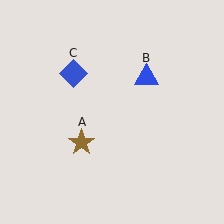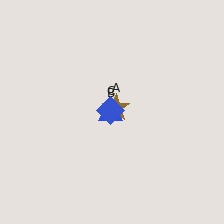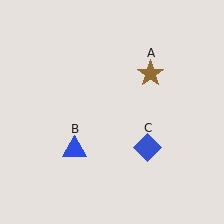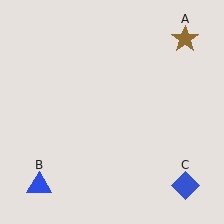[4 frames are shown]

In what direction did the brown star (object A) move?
The brown star (object A) moved up and to the right.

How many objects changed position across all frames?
3 objects changed position: brown star (object A), blue triangle (object B), blue diamond (object C).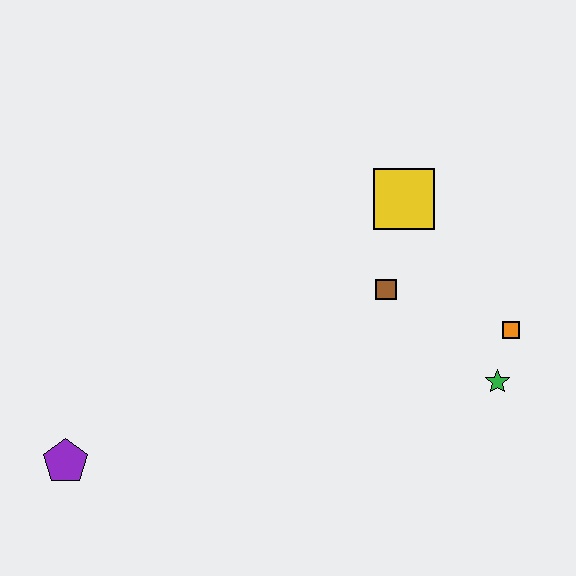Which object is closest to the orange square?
The green star is closest to the orange square.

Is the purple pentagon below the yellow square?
Yes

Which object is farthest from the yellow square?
The purple pentagon is farthest from the yellow square.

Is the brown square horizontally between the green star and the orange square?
No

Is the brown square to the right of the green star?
No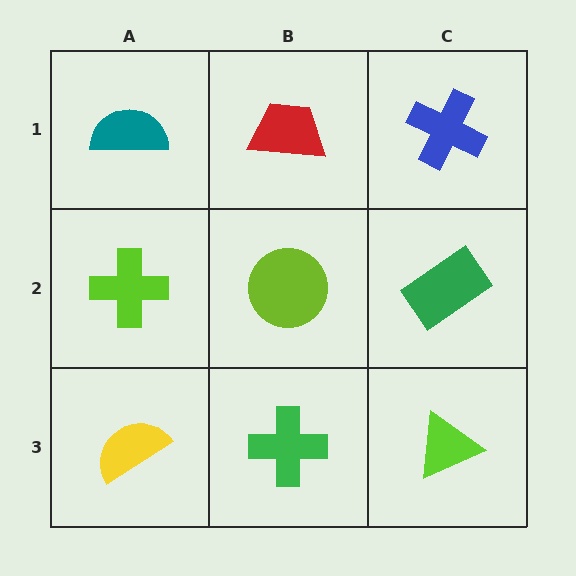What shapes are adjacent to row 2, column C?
A blue cross (row 1, column C), a lime triangle (row 3, column C), a lime circle (row 2, column B).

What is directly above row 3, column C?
A green rectangle.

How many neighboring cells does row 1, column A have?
2.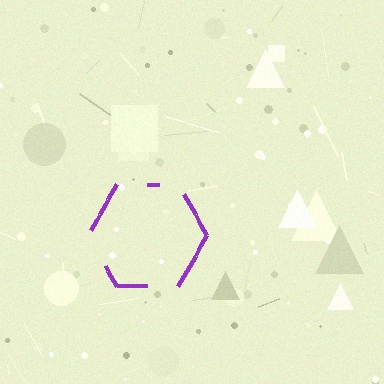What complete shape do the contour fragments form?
The contour fragments form a hexagon.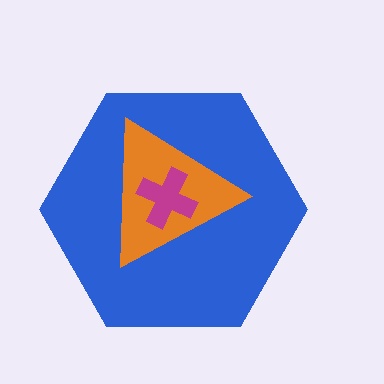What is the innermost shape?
The magenta cross.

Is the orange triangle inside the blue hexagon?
Yes.